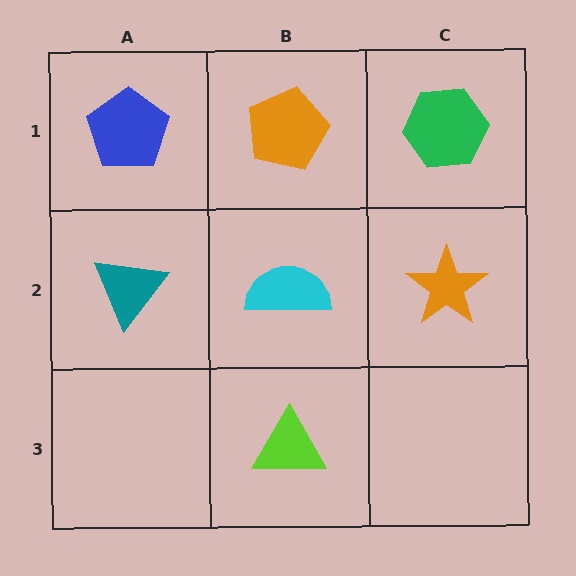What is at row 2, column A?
A teal triangle.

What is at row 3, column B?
A lime triangle.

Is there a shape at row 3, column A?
No, that cell is empty.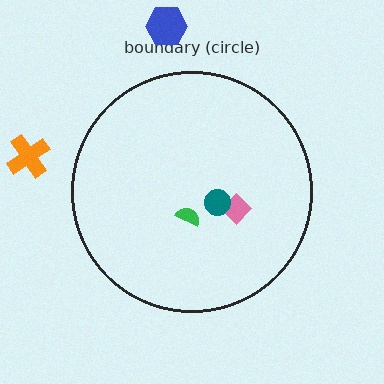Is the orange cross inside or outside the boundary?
Outside.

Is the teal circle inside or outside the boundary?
Inside.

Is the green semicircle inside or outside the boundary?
Inside.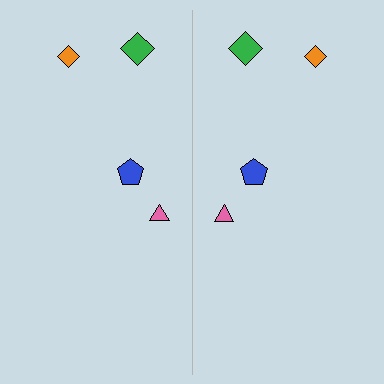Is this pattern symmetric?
Yes, this pattern has bilateral (reflection) symmetry.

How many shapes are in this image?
There are 8 shapes in this image.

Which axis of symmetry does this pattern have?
The pattern has a vertical axis of symmetry running through the center of the image.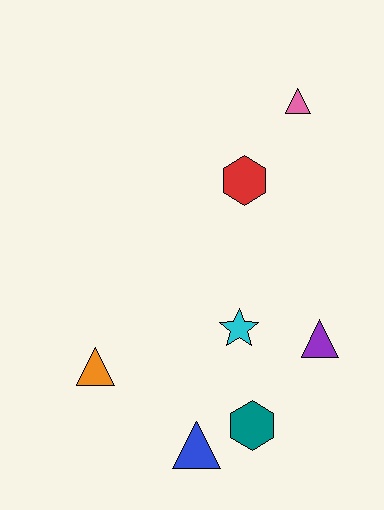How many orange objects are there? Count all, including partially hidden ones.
There is 1 orange object.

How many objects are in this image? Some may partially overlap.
There are 7 objects.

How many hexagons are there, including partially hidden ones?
There are 2 hexagons.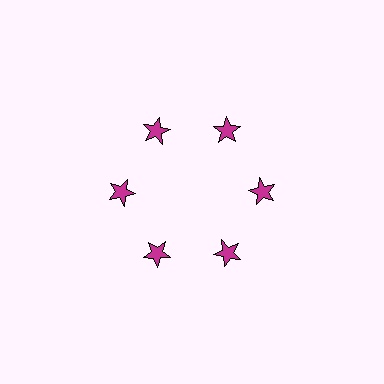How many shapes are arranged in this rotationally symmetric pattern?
There are 6 shapes, arranged in 6 groups of 1.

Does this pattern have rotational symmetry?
Yes, this pattern has 6-fold rotational symmetry. It looks the same after rotating 60 degrees around the center.